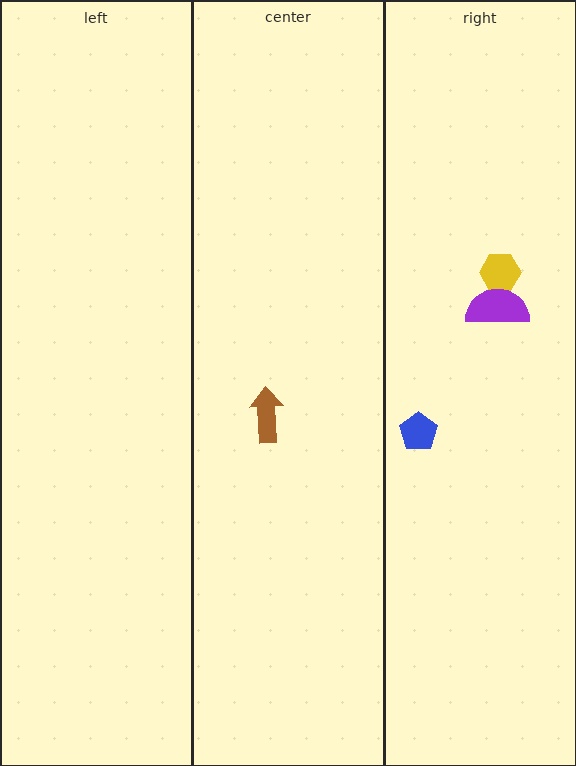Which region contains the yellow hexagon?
The right region.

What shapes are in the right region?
The yellow hexagon, the purple semicircle, the blue pentagon.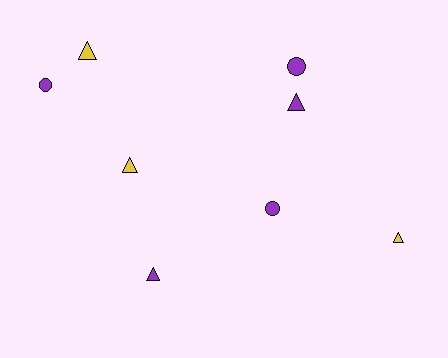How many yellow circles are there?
There are no yellow circles.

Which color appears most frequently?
Purple, with 5 objects.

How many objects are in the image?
There are 8 objects.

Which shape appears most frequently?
Triangle, with 5 objects.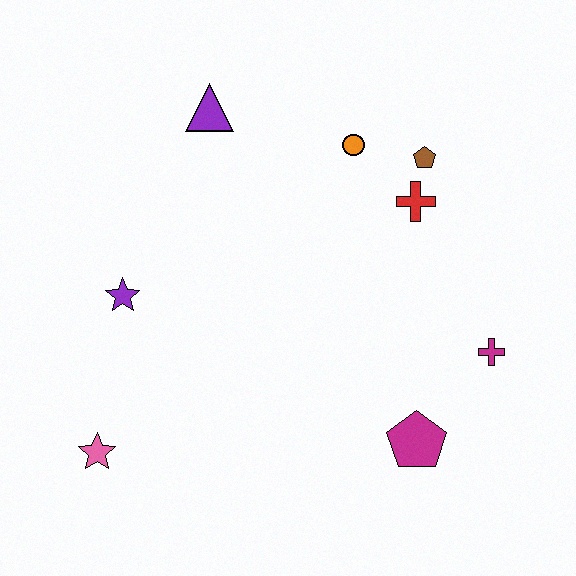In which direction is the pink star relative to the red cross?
The pink star is to the left of the red cross.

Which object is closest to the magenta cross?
The magenta pentagon is closest to the magenta cross.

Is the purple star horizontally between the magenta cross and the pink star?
Yes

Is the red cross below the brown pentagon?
Yes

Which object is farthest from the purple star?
The magenta cross is farthest from the purple star.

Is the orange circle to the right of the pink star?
Yes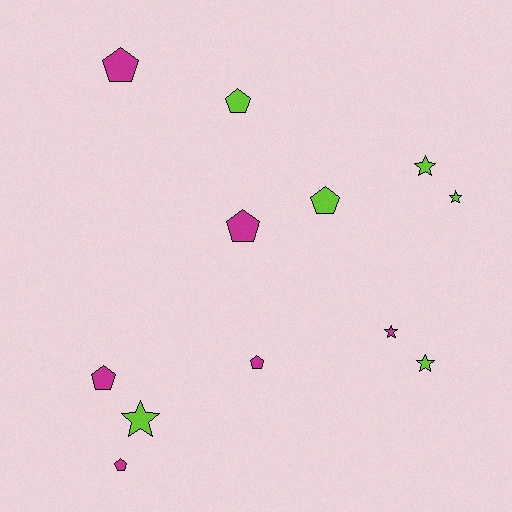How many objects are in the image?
There are 12 objects.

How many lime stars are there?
There are 4 lime stars.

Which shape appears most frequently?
Pentagon, with 7 objects.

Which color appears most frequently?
Magenta, with 6 objects.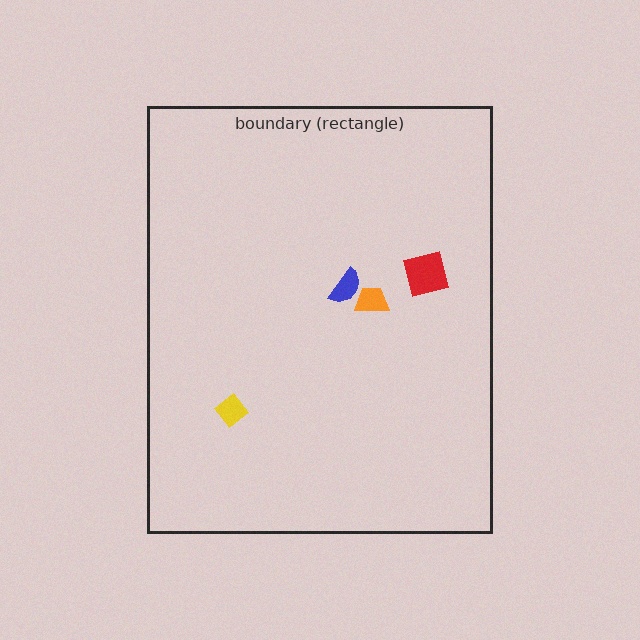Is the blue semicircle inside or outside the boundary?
Inside.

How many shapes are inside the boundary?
4 inside, 0 outside.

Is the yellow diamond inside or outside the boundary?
Inside.